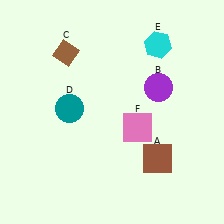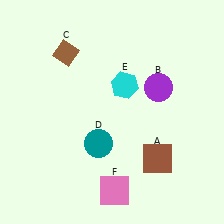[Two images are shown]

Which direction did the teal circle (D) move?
The teal circle (D) moved down.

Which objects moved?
The objects that moved are: the teal circle (D), the cyan hexagon (E), the pink square (F).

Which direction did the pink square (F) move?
The pink square (F) moved down.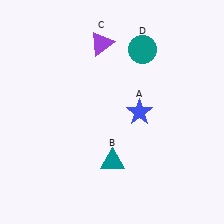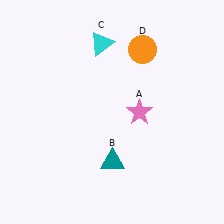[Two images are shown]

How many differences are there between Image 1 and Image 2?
There are 3 differences between the two images.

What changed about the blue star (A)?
In Image 1, A is blue. In Image 2, it changed to pink.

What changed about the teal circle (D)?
In Image 1, D is teal. In Image 2, it changed to orange.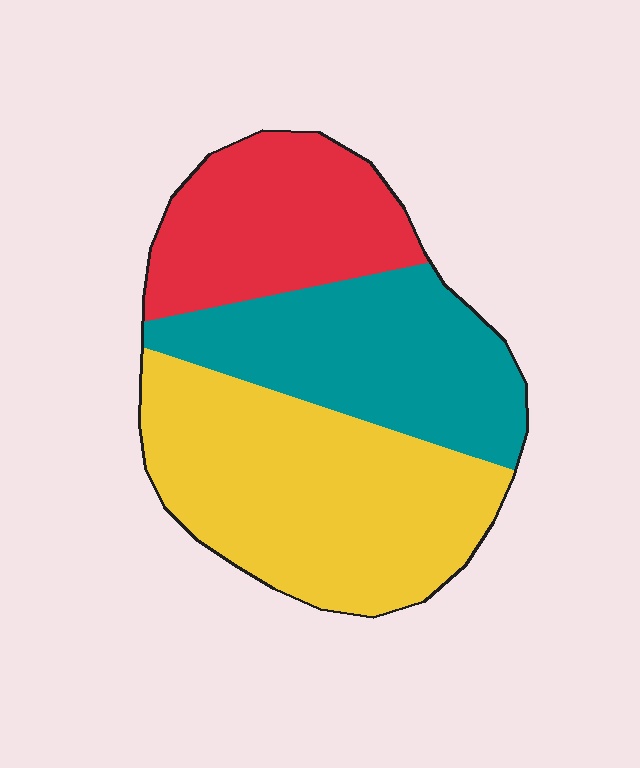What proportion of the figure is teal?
Teal covers around 30% of the figure.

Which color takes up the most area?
Yellow, at roughly 45%.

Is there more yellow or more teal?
Yellow.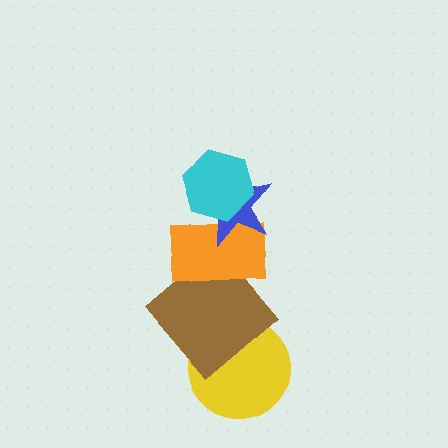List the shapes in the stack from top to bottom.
From top to bottom: the cyan hexagon, the blue star, the orange rectangle, the brown diamond, the yellow circle.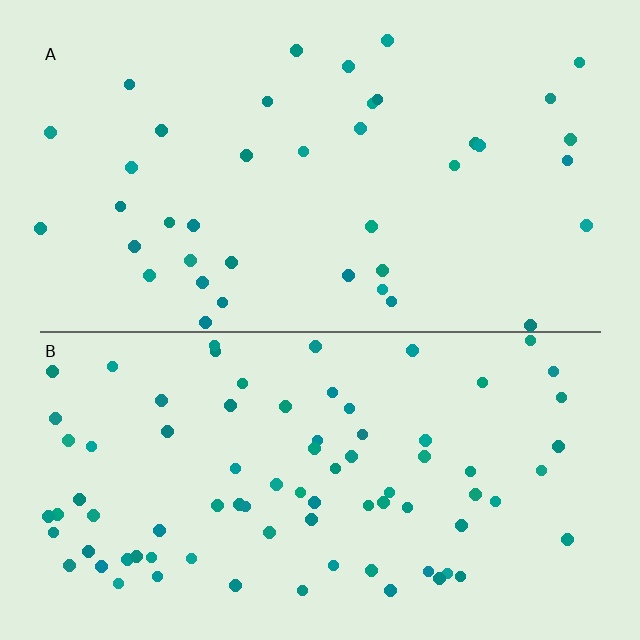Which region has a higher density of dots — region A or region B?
B (the bottom).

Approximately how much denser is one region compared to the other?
Approximately 2.0× — region B over region A.